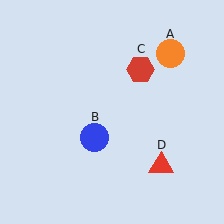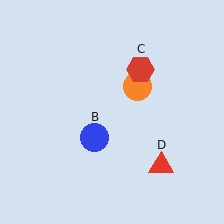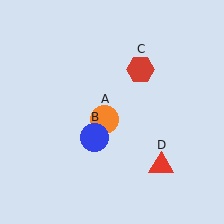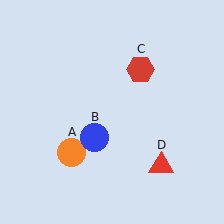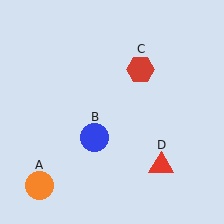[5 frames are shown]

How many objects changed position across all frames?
1 object changed position: orange circle (object A).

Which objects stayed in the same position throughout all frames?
Blue circle (object B) and red hexagon (object C) and red triangle (object D) remained stationary.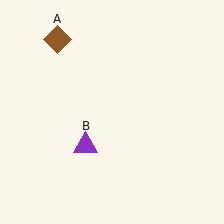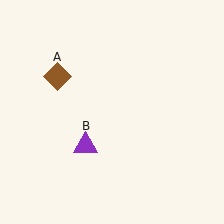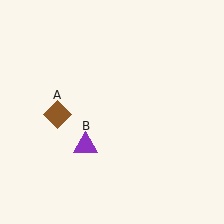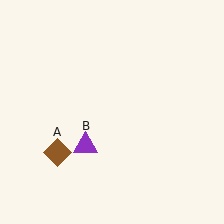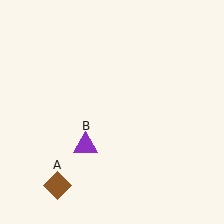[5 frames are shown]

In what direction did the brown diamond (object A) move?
The brown diamond (object A) moved down.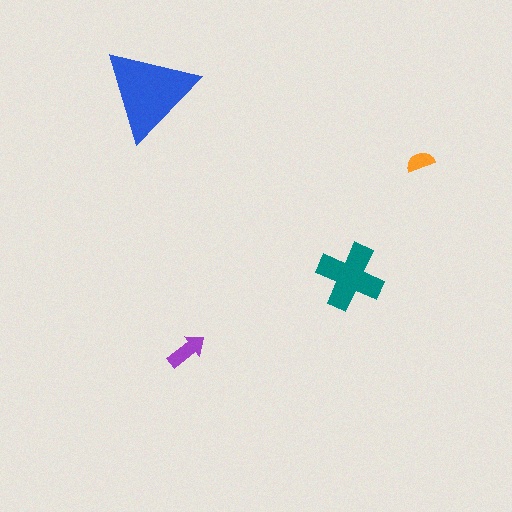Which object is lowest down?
The purple arrow is bottommost.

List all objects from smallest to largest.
The orange semicircle, the purple arrow, the teal cross, the blue triangle.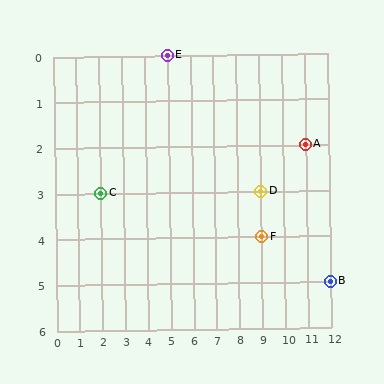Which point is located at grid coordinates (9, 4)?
Point F is at (9, 4).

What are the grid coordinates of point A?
Point A is at grid coordinates (11, 2).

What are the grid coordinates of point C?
Point C is at grid coordinates (2, 3).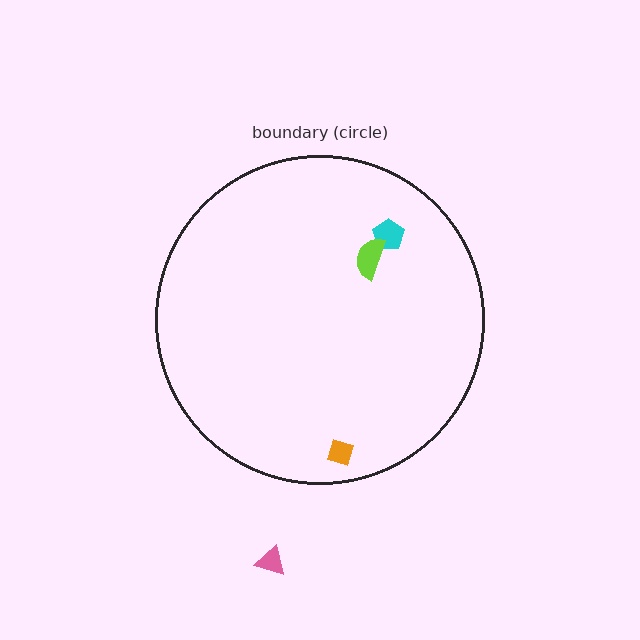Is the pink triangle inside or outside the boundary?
Outside.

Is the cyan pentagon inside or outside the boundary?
Inside.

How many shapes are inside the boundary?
3 inside, 1 outside.